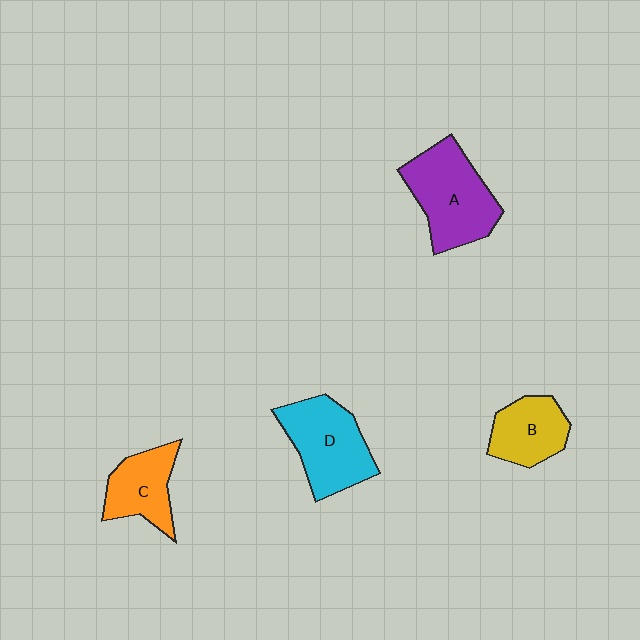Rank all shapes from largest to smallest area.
From largest to smallest: A (purple), D (cyan), C (orange), B (yellow).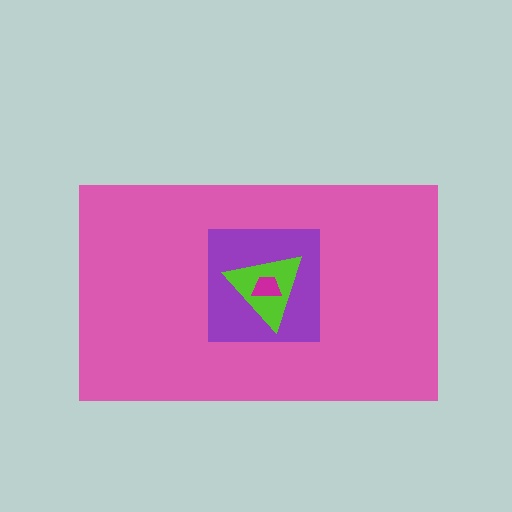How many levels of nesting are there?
4.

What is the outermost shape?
The pink rectangle.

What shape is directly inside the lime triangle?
The magenta trapezoid.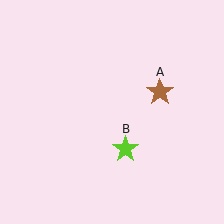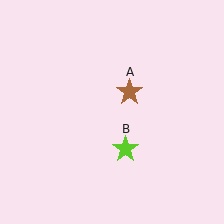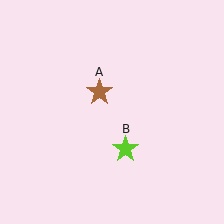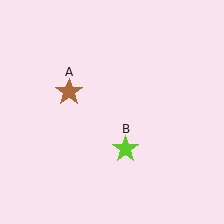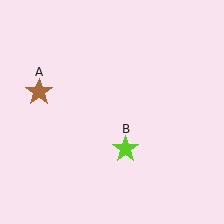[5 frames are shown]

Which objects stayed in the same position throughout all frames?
Lime star (object B) remained stationary.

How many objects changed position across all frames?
1 object changed position: brown star (object A).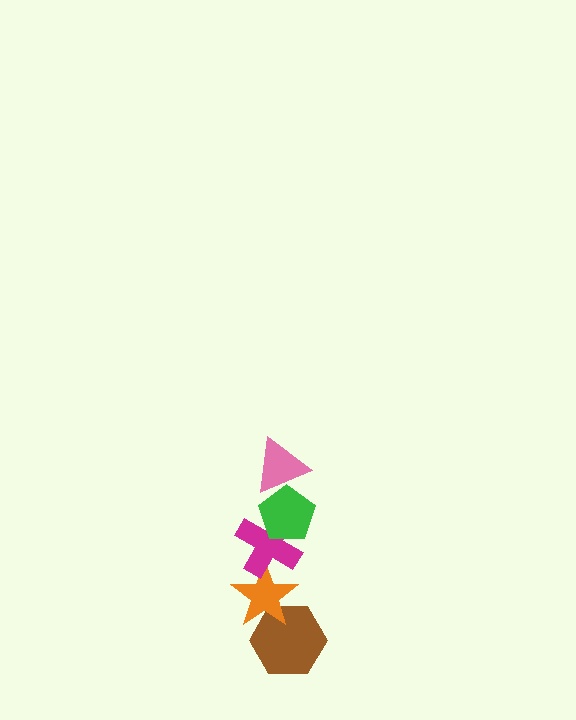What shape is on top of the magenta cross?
The green pentagon is on top of the magenta cross.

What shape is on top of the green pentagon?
The pink triangle is on top of the green pentagon.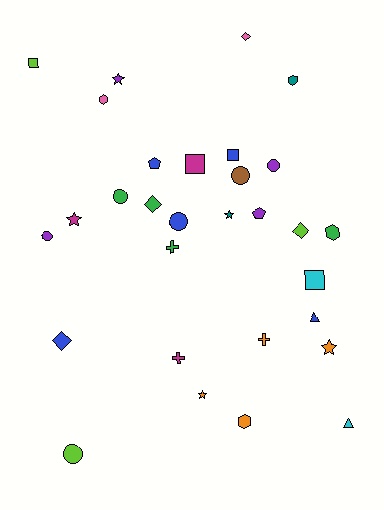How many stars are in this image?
There are 5 stars.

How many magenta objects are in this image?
There are 3 magenta objects.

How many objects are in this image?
There are 30 objects.